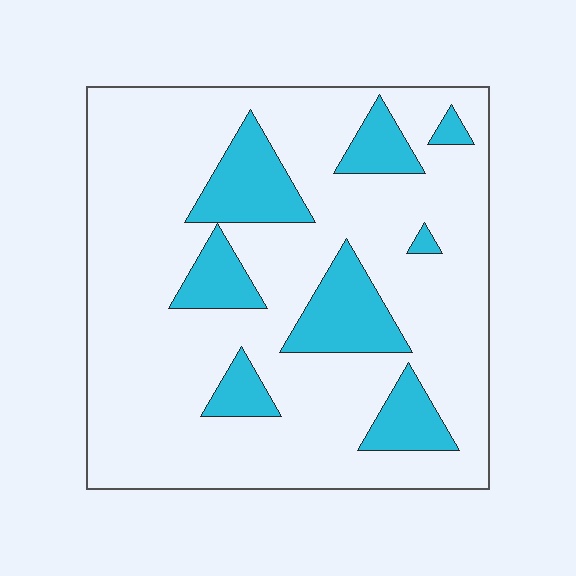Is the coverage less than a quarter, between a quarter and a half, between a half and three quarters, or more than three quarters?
Less than a quarter.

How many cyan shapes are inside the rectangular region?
8.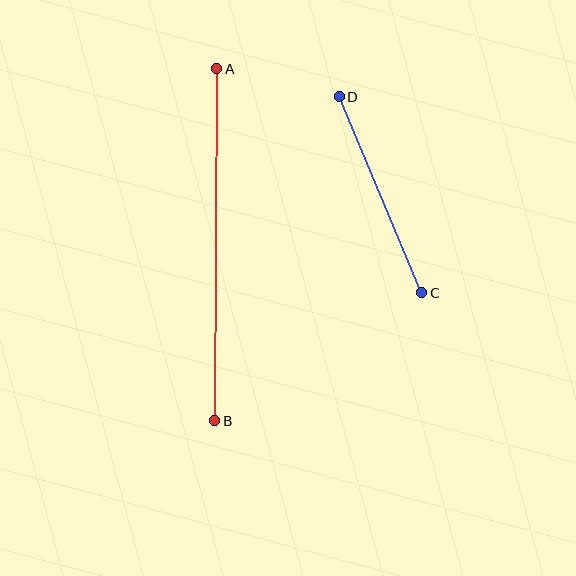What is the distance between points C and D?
The distance is approximately 213 pixels.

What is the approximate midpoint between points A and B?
The midpoint is at approximately (216, 245) pixels.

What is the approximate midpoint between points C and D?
The midpoint is at approximately (380, 195) pixels.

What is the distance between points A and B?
The distance is approximately 352 pixels.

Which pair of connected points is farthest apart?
Points A and B are farthest apart.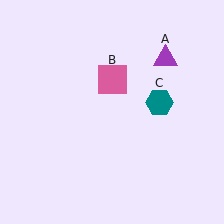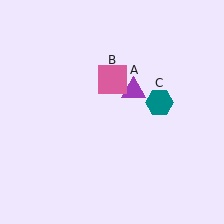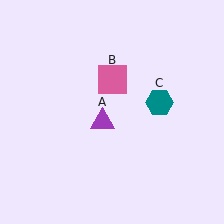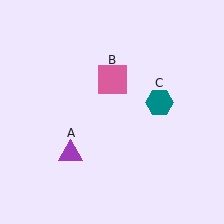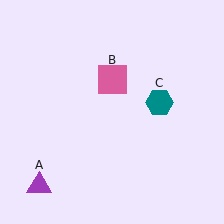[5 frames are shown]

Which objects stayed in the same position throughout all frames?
Pink square (object B) and teal hexagon (object C) remained stationary.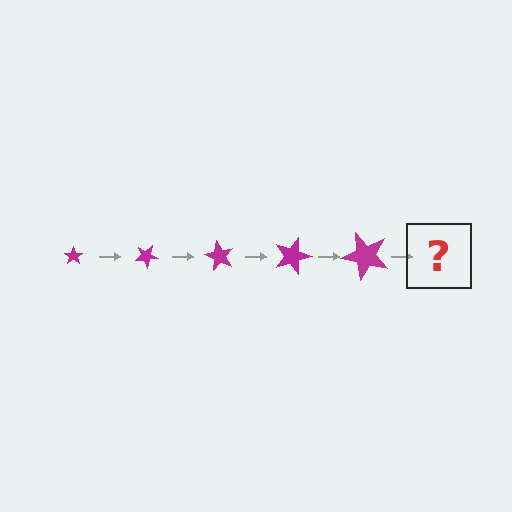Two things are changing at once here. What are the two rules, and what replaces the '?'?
The two rules are that the star grows larger each step and it rotates 30 degrees each step. The '?' should be a star, larger than the previous one and rotated 150 degrees from the start.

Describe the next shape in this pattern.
It should be a star, larger than the previous one and rotated 150 degrees from the start.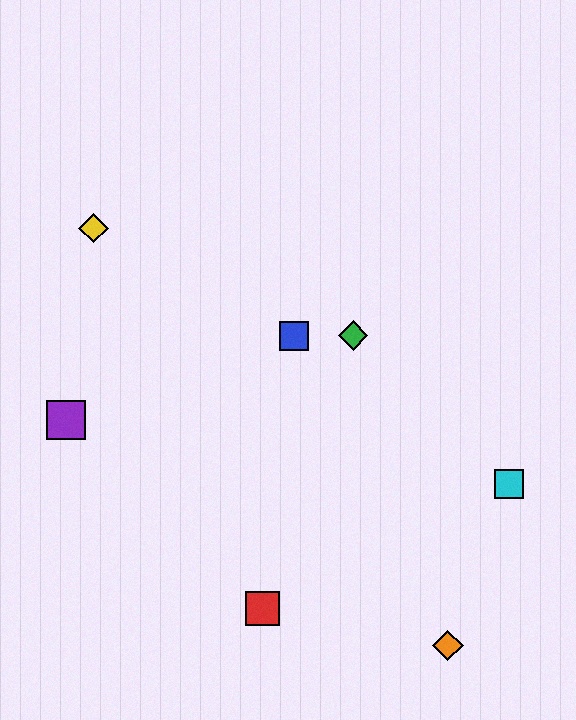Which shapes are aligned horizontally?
The blue square, the green diamond are aligned horizontally.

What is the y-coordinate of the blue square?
The blue square is at y≈336.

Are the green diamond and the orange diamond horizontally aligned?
No, the green diamond is at y≈336 and the orange diamond is at y≈646.